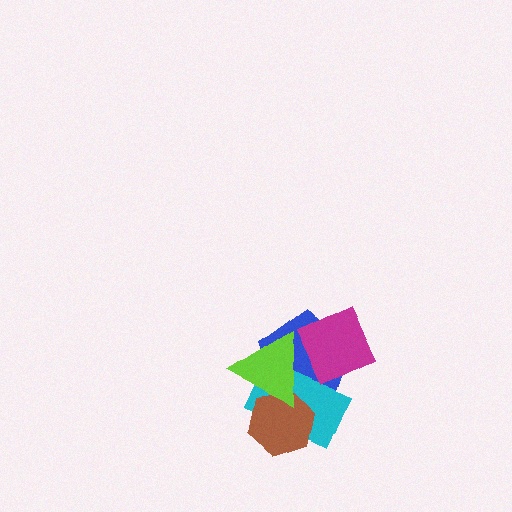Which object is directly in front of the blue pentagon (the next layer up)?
The cyan rectangle is directly in front of the blue pentagon.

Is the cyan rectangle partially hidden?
Yes, it is partially covered by another shape.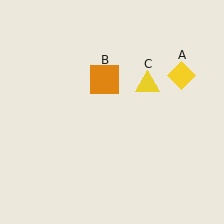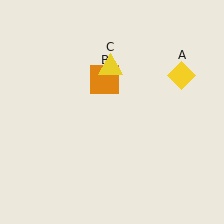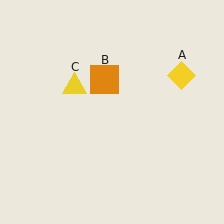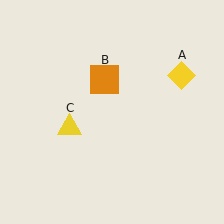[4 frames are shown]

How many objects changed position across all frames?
1 object changed position: yellow triangle (object C).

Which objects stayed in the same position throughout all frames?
Yellow diamond (object A) and orange square (object B) remained stationary.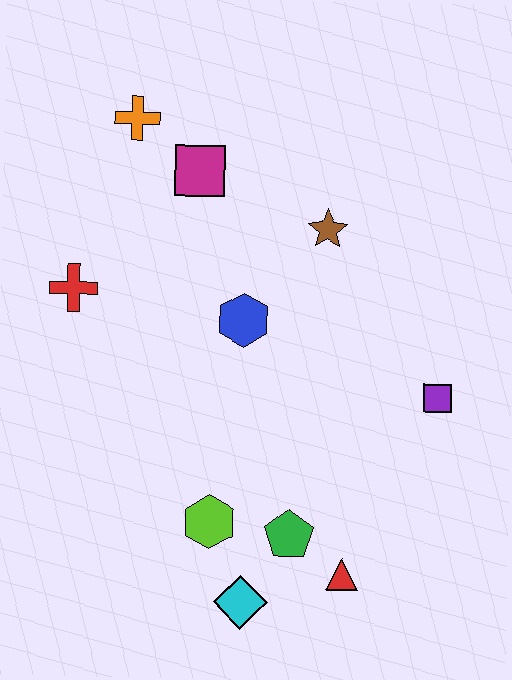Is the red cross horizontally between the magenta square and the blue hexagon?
No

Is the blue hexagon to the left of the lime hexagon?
No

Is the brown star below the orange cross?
Yes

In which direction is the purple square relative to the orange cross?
The purple square is to the right of the orange cross.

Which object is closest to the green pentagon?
The red triangle is closest to the green pentagon.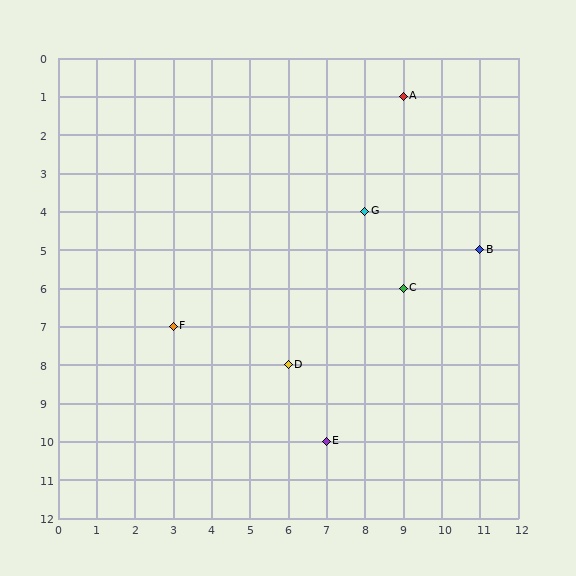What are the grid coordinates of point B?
Point B is at grid coordinates (11, 5).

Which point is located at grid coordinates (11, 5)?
Point B is at (11, 5).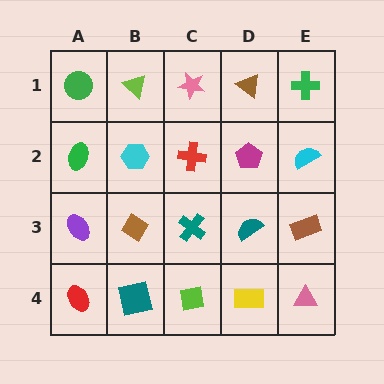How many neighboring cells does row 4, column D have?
3.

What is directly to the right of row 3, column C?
A teal semicircle.